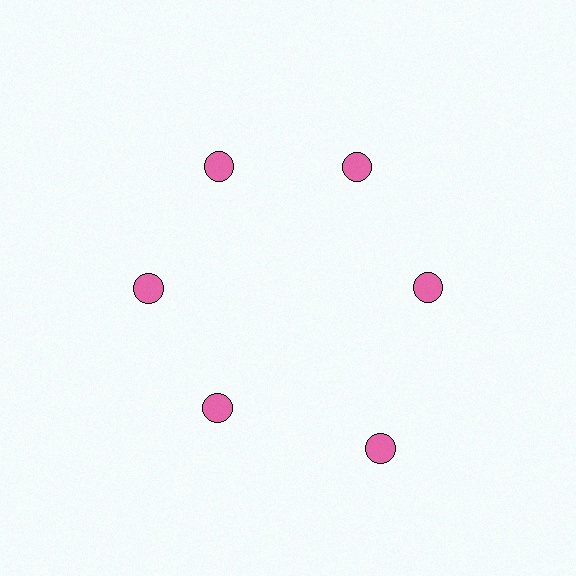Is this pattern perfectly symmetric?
No. The 6 pink circles are arranged in a ring, but one element near the 5 o'clock position is pushed outward from the center, breaking the 6-fold rotational symmetry.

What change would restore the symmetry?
The symmetry would be restored by moving it inward, back onto the ring so that all 6 circles sit at equal angles and equal distance from the center.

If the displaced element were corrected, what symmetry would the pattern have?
It would have 6-fold rotational symmetry — the pattern would map onto itself every 60 degrees.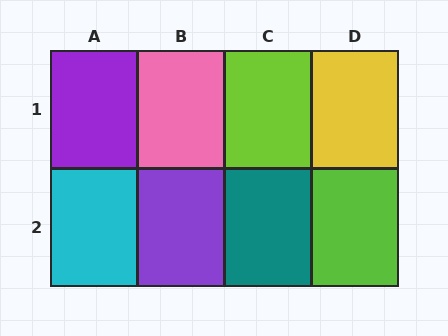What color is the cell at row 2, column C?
Teal.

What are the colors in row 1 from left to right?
Purple, pink, lime, yellow.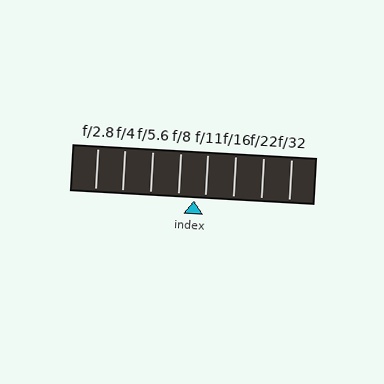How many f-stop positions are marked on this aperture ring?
There are 8 f-stop positions marked.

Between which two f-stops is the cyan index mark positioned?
The index mark is between f/8 and f/11.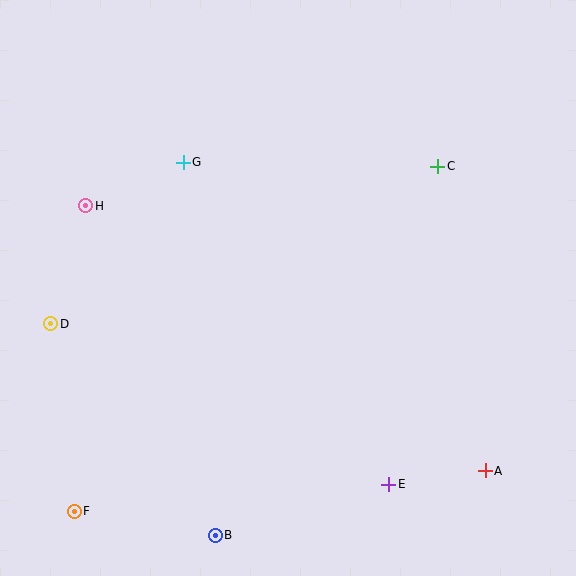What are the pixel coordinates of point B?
Point B is at (215, 535).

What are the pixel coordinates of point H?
Point H is at (86, 206).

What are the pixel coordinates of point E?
Point E is at (389, 484).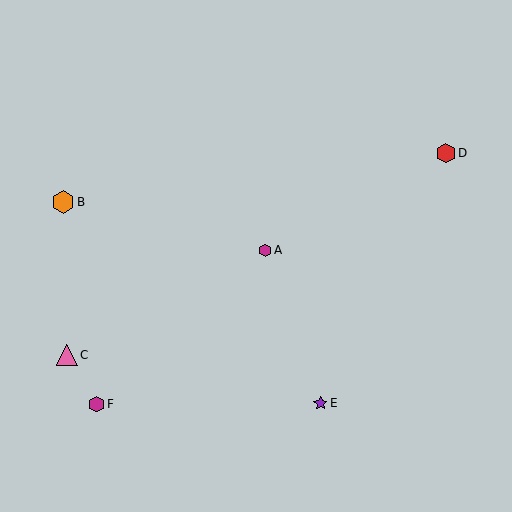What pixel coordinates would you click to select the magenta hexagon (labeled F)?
Click at (97, 404) to select the magenta hexagon F.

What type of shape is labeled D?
Shape D is a red hexagon.